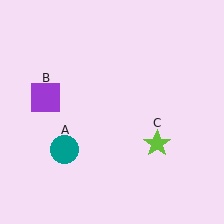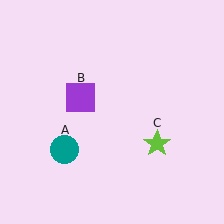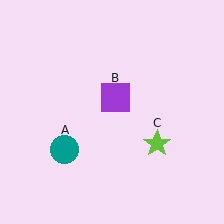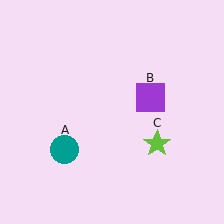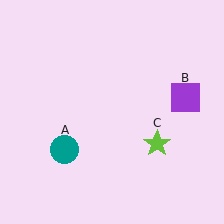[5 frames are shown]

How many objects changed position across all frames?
1 object changed position: purple square (object B).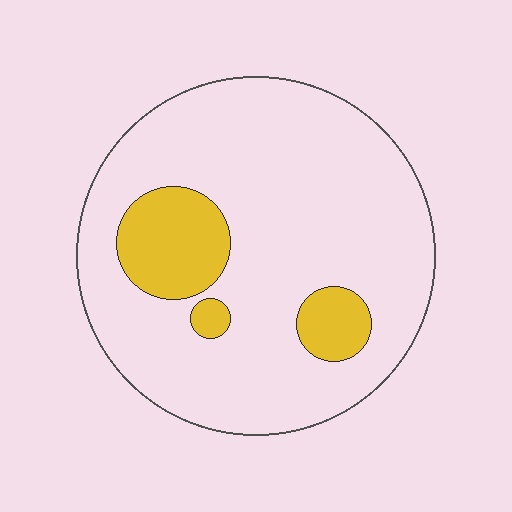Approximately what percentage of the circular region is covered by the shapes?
Approximately 15%.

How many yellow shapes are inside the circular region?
3.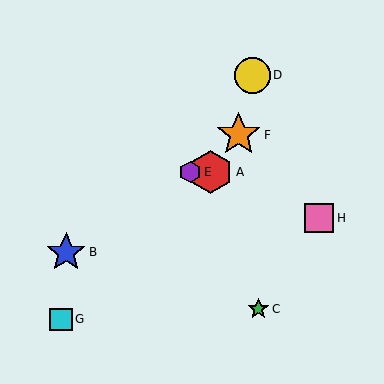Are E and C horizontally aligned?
No, E is at y≈172 and C is at y≈309.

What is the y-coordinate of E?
Object E is at y≈172.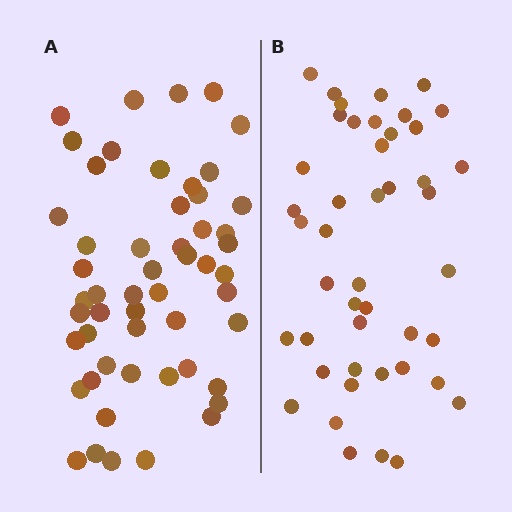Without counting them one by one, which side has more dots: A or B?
Region A (the left region) has more dots.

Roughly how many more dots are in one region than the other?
Region A has roughly 8 or so more dots than region B.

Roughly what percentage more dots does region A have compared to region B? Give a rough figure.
About 20% more.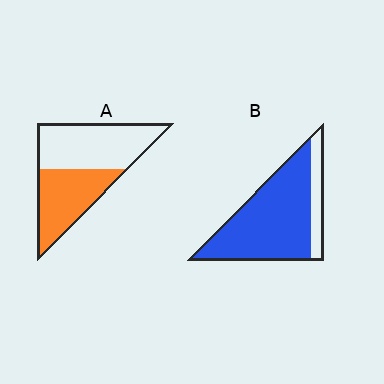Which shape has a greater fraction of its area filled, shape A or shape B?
Shape B.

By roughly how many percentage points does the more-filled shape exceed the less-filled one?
By roughly 35 percentage points (B over A).